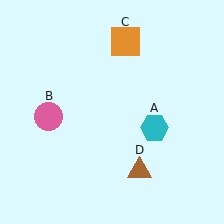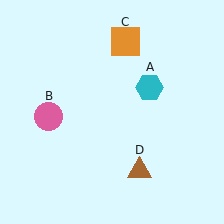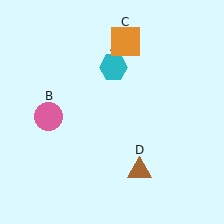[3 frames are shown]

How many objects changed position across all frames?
1 object changed position: cyan hexagon (object A).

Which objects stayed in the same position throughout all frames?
Pink circle (object B) and orange square (object C) and brown triangle (object D) remained stationary.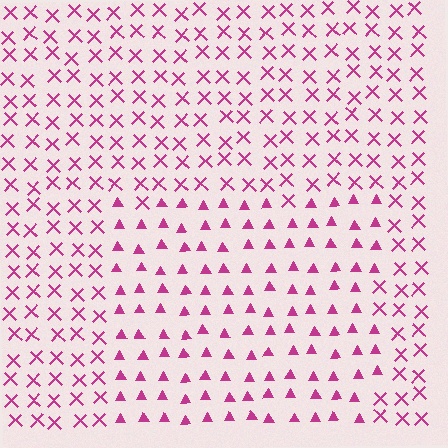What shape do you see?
I see a rectangle.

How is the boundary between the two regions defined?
The boundary is defined by a change in element shape: triangles inside vs. X marks outside. All elements share the same color and spacing.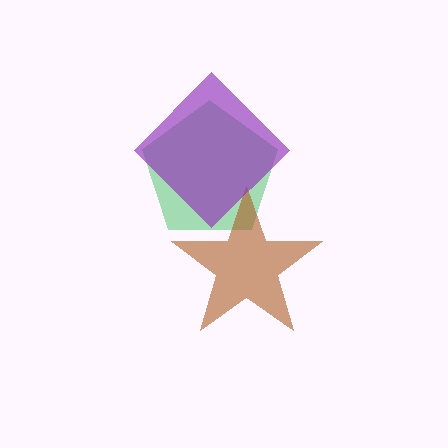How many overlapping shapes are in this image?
There are 3 overlapping shapes in the image.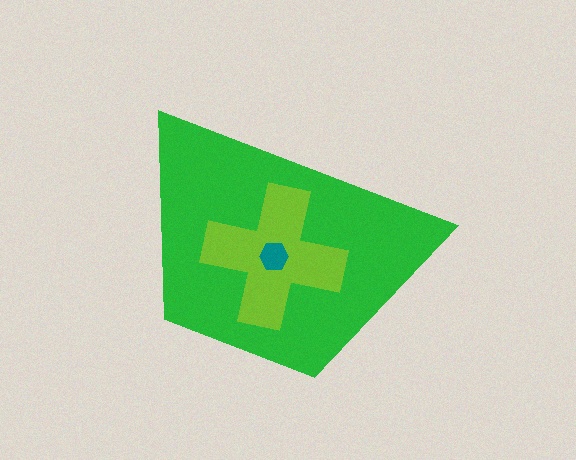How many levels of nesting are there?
3.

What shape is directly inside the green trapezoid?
The lime cross.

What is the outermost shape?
The green trapezoid.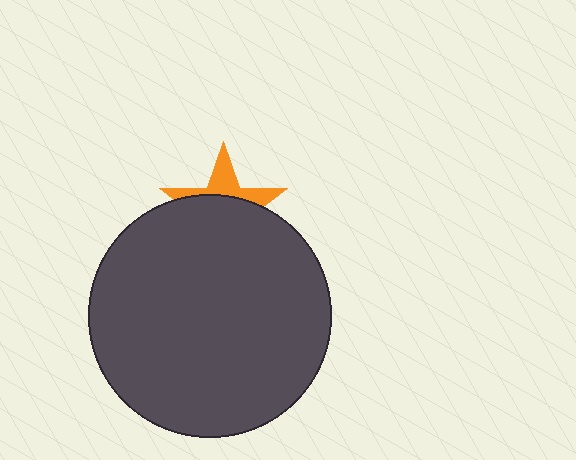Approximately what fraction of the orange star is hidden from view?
Roughly 65% of the orange star is hidden behind the dark gray circle.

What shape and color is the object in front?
The object in front is a dark gray circle.